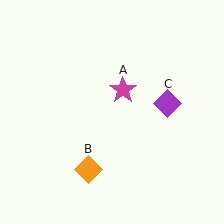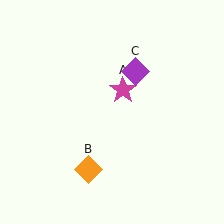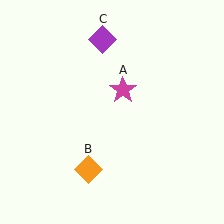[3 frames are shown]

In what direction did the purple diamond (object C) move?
The purple diamond (object C) moved up and to the left.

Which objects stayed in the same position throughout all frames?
Magenta star (object A) and orange diamond (object B) remained stationary.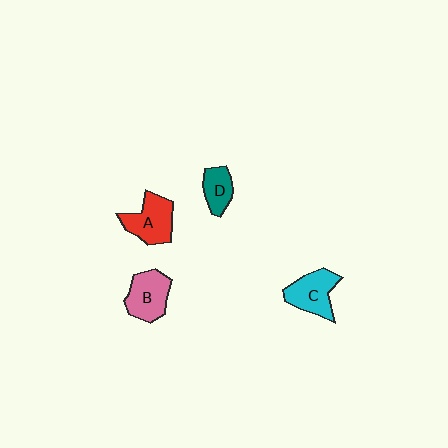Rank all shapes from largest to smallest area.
From largest to smallest: A (red), C (cyan), B (pink), D (teal).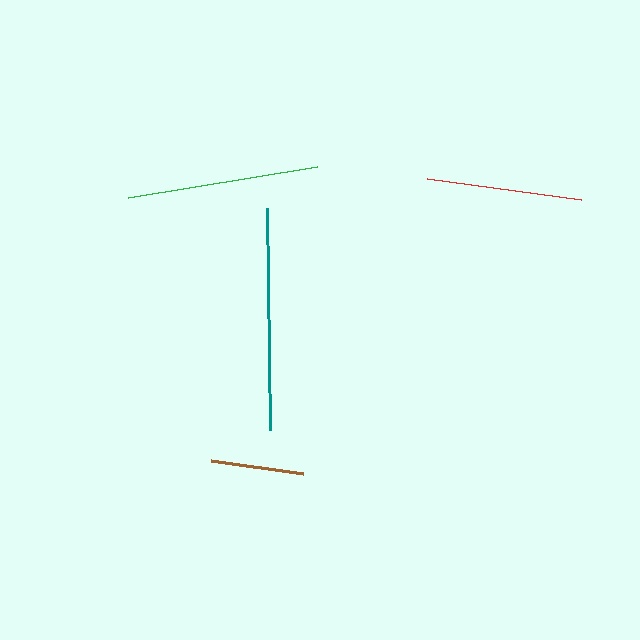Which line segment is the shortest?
The brown line is the shortest at approximately 93 pixels.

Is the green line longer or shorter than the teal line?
The teal line is longer than the green line.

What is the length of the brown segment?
The brown segment is approximately 93 pixels long.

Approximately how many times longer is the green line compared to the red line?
The green line is approximately 1.2 times the length of the red line.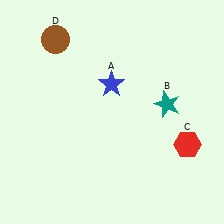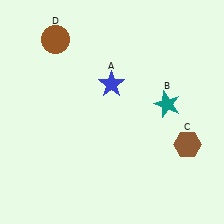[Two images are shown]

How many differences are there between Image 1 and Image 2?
There is 1 difference between the two images.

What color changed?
The hexagon (C) changed from red in Image 1 to brown in Image 2.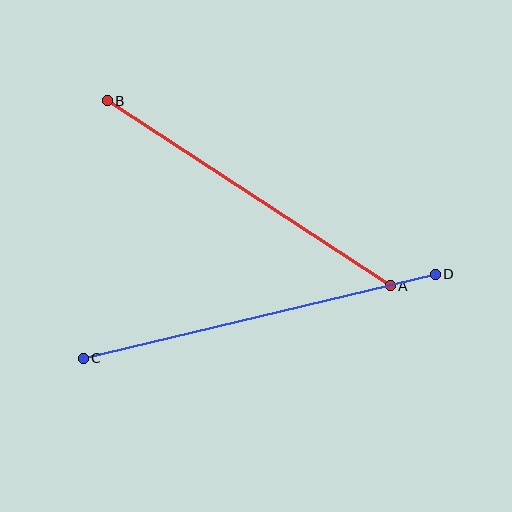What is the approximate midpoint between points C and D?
The midpoint is at approximately (259, 316) pixels.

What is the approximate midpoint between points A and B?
The midpoint is at approximately (249, 193) pixels.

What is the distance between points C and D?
The distance is approximately 362 pixels.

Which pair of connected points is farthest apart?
Points C and D are farthest apart.